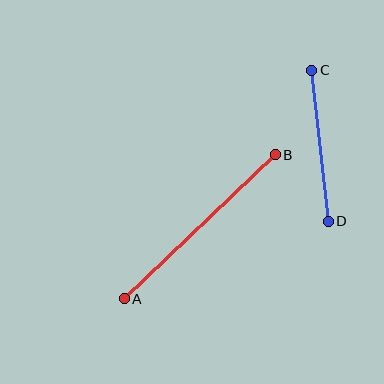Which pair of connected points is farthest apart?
Points A and B are farthest apart.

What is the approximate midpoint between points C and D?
The midpoint is at approximately (320, 146) pixels.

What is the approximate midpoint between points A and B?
The midpoint is at approximately (200, 227) pixels.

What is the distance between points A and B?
The distance is approximately 209 pixels.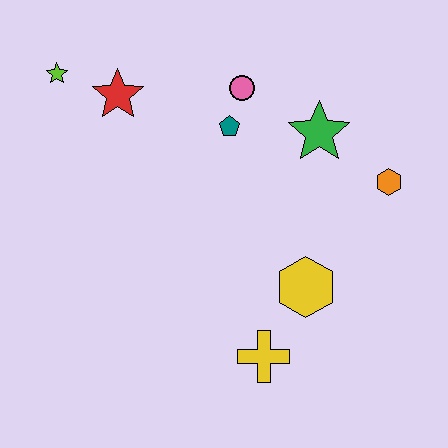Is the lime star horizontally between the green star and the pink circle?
No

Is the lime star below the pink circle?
No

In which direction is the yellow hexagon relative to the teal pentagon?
The yellow hexagon is below the teal pentagon.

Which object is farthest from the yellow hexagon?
The lime star is farthest from the yellow hexagon.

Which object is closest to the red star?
The lime star is closest to the red star.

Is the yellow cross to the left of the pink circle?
No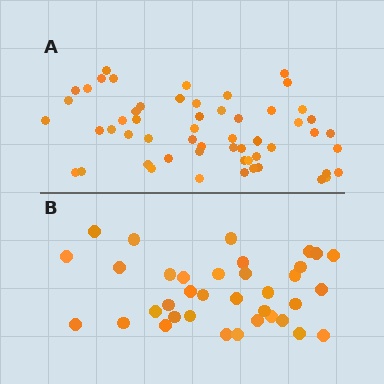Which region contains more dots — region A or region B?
Region A (the top region) has more dots.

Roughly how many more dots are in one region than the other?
Region A has approximately 20 more dots than region B.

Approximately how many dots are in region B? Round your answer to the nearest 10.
About 40 dots. (The exact count is 36, which rounds to 40.)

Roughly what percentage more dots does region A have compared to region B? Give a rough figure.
About 55% more.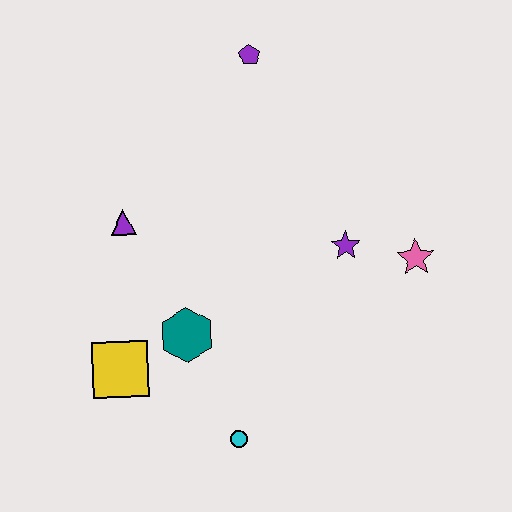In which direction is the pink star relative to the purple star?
The pink star is to the right of the purple star.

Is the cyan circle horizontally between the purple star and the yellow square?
Yes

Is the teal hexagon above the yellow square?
Yes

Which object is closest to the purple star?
The pink star is closest to the purple star.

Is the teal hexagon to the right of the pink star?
No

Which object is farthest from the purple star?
The yellow square is farthest from the purple star.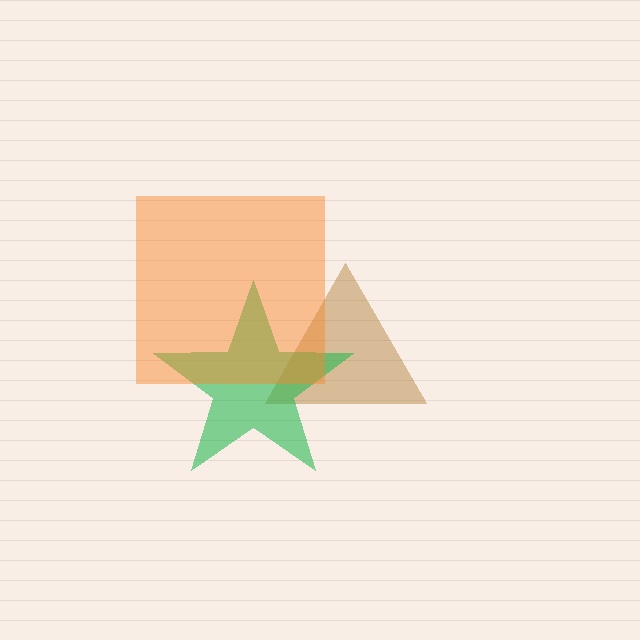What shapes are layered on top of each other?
The layered shapes are: a brown triangle, a green star, an orange square.